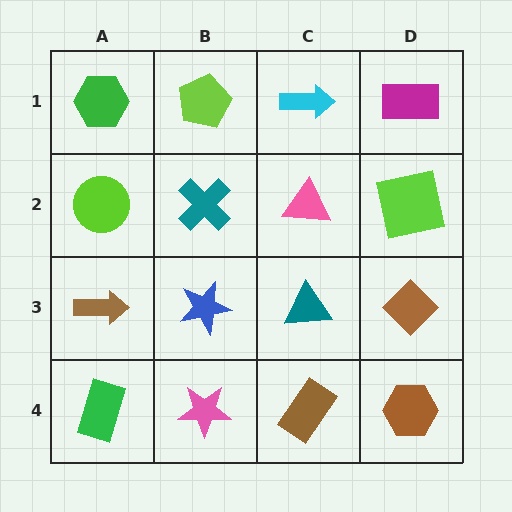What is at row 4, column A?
A green rectangle.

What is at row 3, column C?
A teal triangle.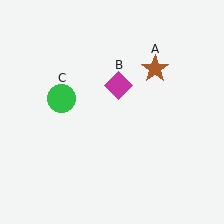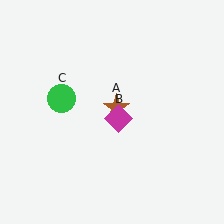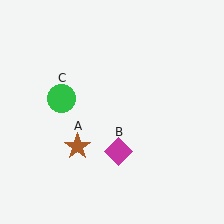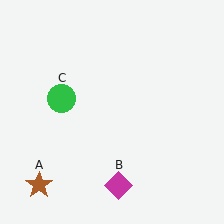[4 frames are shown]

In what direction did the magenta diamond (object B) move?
The magenta diamond (object B) moved down.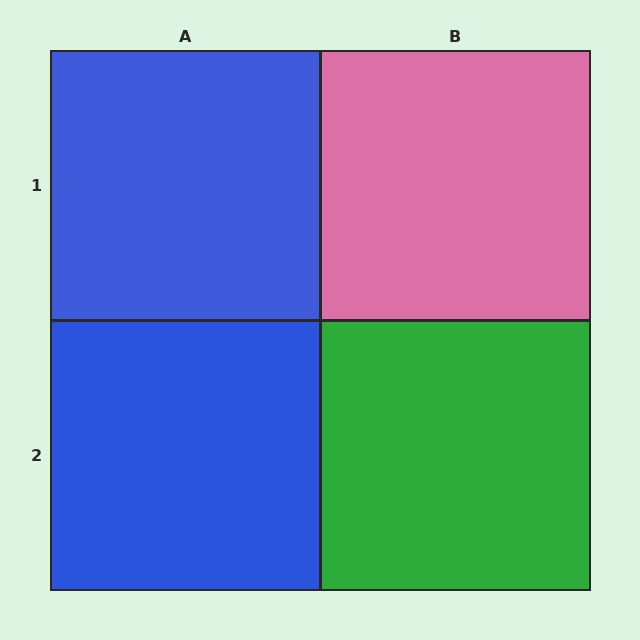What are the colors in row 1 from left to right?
Blue, pink.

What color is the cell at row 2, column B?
Green.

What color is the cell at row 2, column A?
Blue.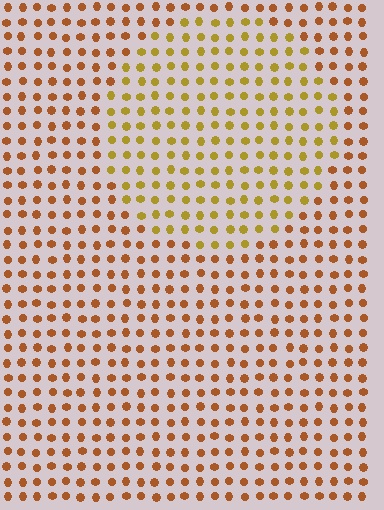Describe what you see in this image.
The image is filled with small brown elements in a uniform arrangement. A circle-shaped region is visible where the elements are tinted to a slightly different hue, forming a subtle color boundary.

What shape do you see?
I see a circle.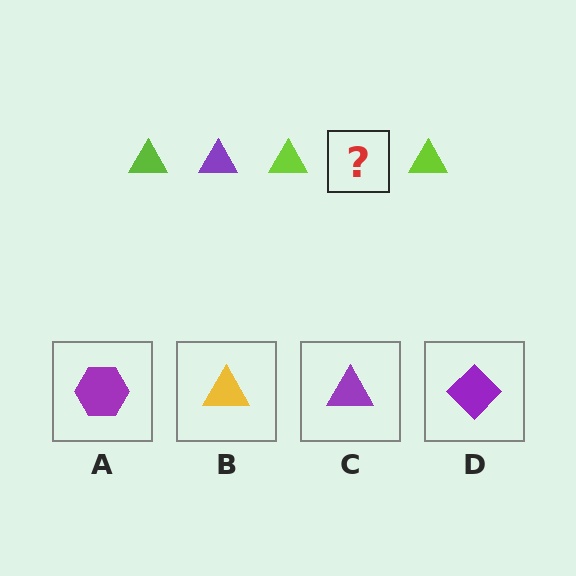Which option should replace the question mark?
Option C.